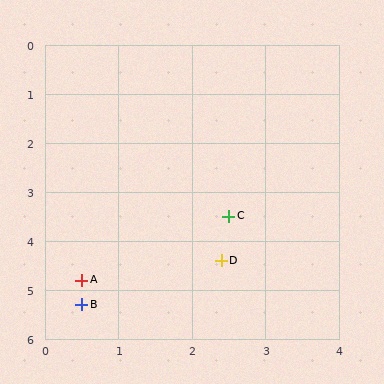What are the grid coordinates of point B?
Point B is at approximately (0.5, 5.3).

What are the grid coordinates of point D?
Point D is at approximately (2.4, 4.4).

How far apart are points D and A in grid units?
Points D and A are about 1.9 grid units apart.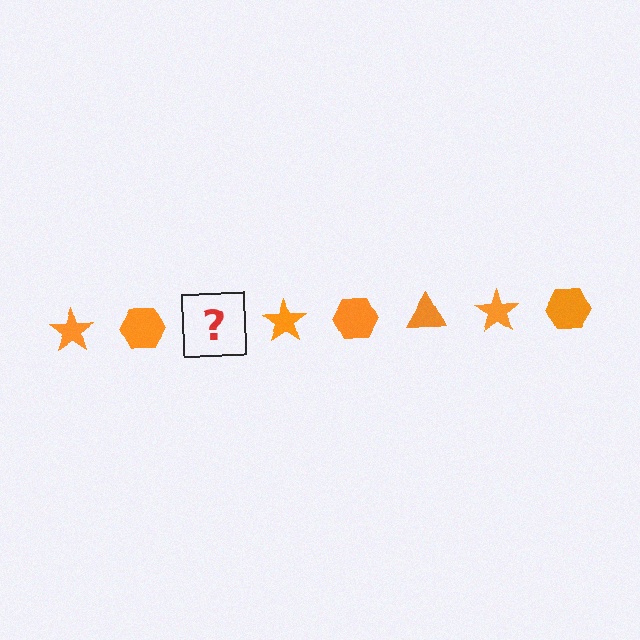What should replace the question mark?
The question mark should be replaced with an orange triangle.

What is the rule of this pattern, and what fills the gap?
The rule is that the pattern cycles through star, hexagon, triangle shapes in orange. The gap should be filled with an orange triangle.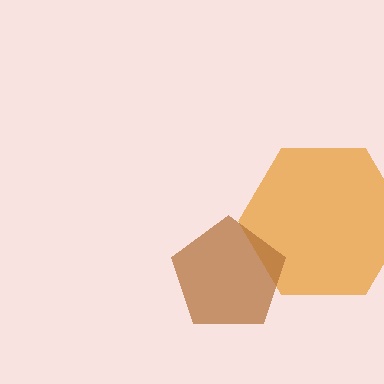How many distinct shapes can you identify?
There are 2 distinct shapes: an orange hexagon, a brown pentagon.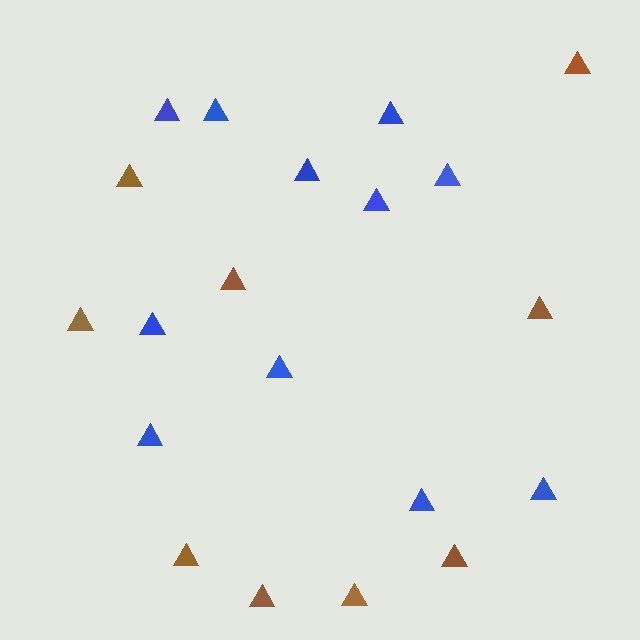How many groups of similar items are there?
There are 2 groups: one group of blue triangles (11) and one group of brown triangles (9).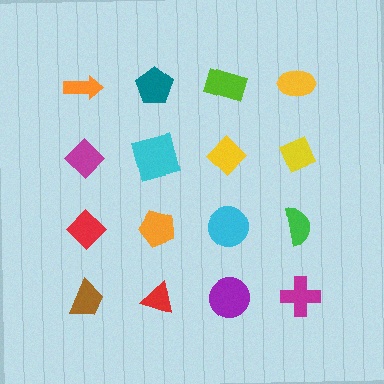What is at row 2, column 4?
A yellow diamond.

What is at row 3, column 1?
A red diamond.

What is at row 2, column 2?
A cyan square.